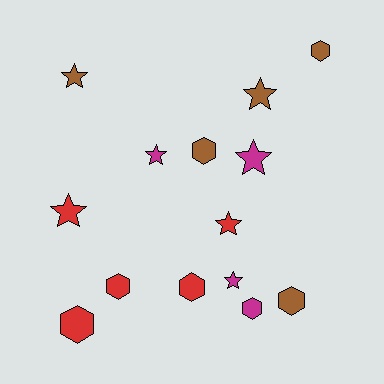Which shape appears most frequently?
Star, with 7 objects.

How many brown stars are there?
There are 2 brown stars.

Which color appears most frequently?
Brown, with 5 objects.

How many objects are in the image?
There are 14 objects.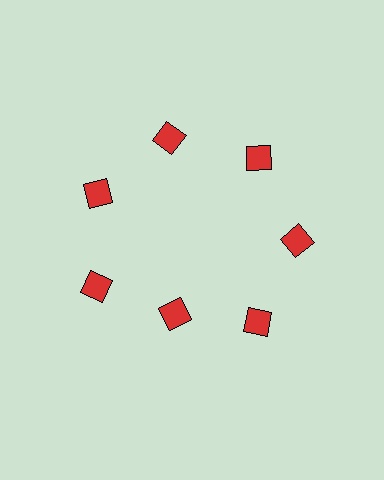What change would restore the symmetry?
The symmetry would be restored by moving it outward, back onto the ring so that all 7 diamonds sit at equal angles and equal distance from the center.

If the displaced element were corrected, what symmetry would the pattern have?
It would have 7-fold rotational symmetry — the pattern would map onto itself every 51 degrees.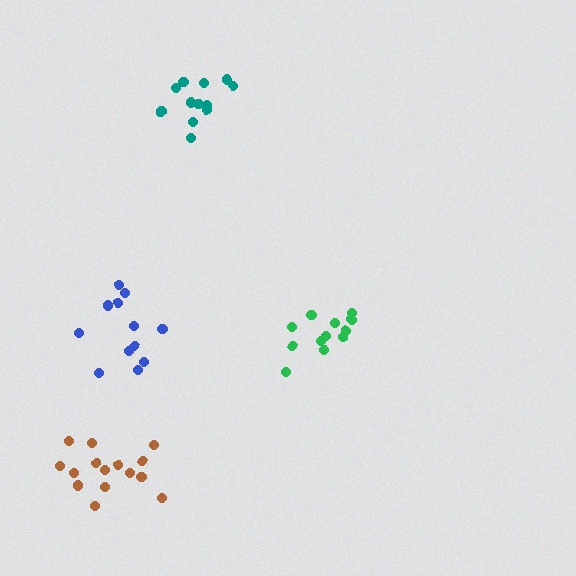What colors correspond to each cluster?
The clusters are colored: green, blue, brown, teal.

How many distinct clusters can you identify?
There are 4 distinct clusters.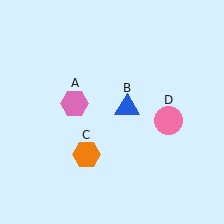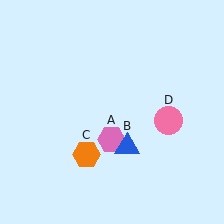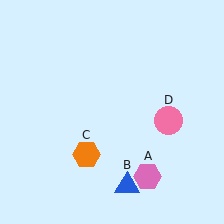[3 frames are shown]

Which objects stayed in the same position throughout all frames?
Orange hexagon (object C) and pink circle (object D) remained stationary.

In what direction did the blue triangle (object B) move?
The blue triangle (object B) moved down.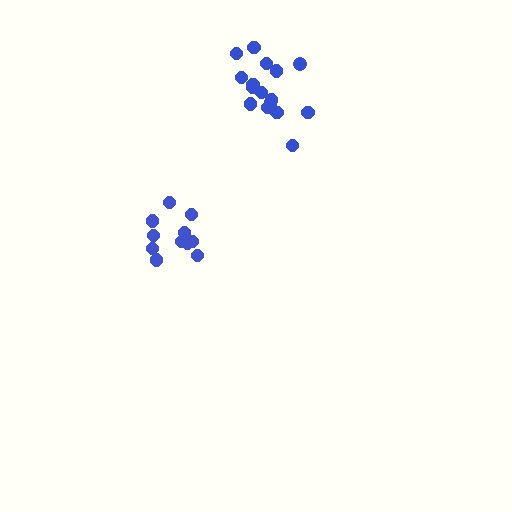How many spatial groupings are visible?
There are 2 spatial groupings.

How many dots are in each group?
Group 1: 11 dots, Group 2: 16 dots (27 total).